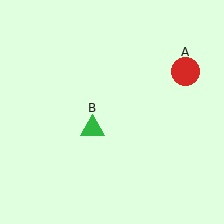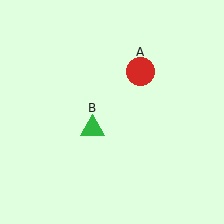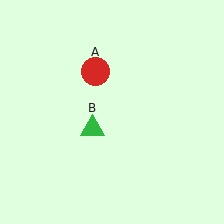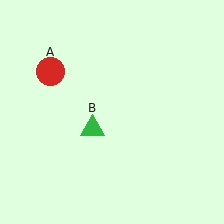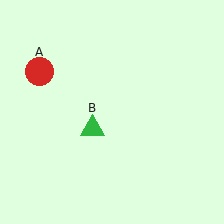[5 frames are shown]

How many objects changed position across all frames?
1 object changed position: red circle (object A).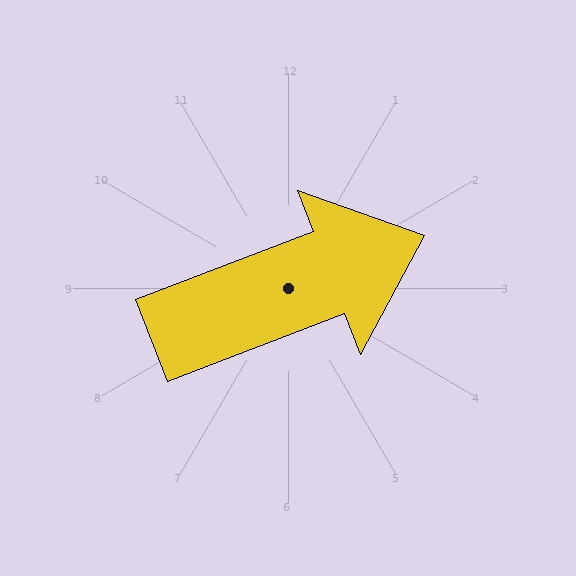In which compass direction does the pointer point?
East.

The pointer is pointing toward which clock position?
Roughly 2 o'clock.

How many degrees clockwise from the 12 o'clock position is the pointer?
Approximately 69 degrees.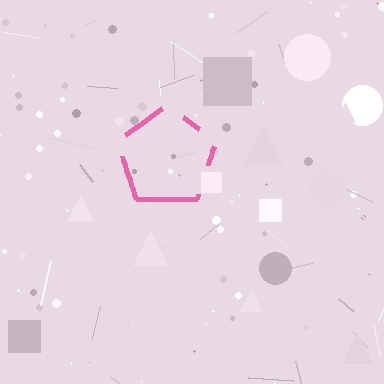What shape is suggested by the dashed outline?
The dashed outline suggests a pentagon.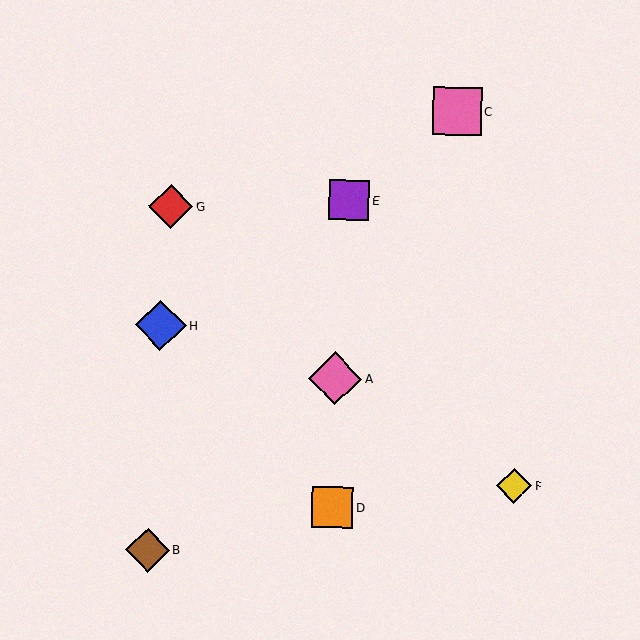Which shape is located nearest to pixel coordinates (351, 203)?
The purple square (labeled E) at (349, 200) is nearest to that location.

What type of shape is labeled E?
Shape E is a purple square.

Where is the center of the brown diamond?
The center of the brown diamond is at (148, 550).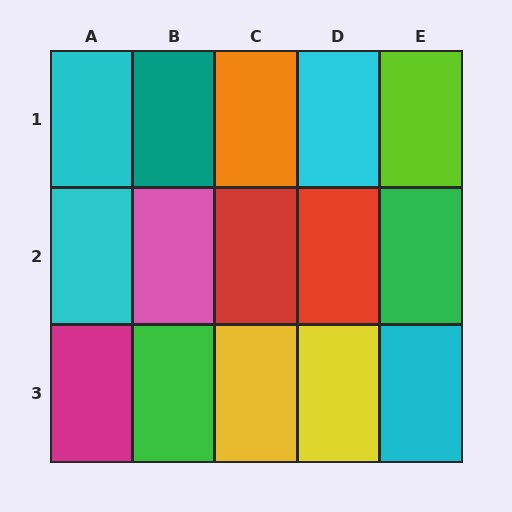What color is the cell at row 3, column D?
Yellow.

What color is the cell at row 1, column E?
Lime.